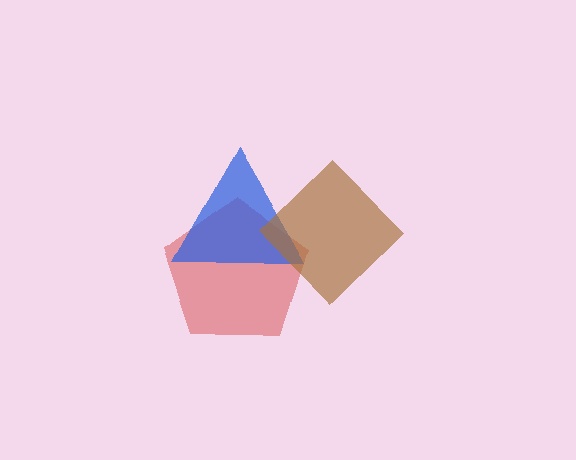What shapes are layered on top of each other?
The layered shapes are: a red pentagon, a blue triangle, a brown diamond.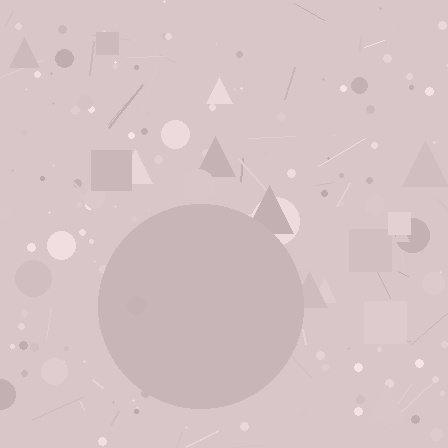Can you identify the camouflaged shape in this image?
The camouflaged shape is a circle.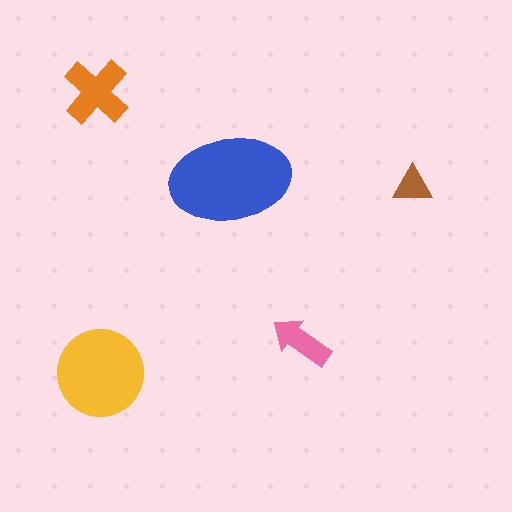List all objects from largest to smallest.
The blue ellipse, the yellow circle, the orange cross, the pink arrow, the brown triangle.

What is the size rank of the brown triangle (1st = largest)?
5th.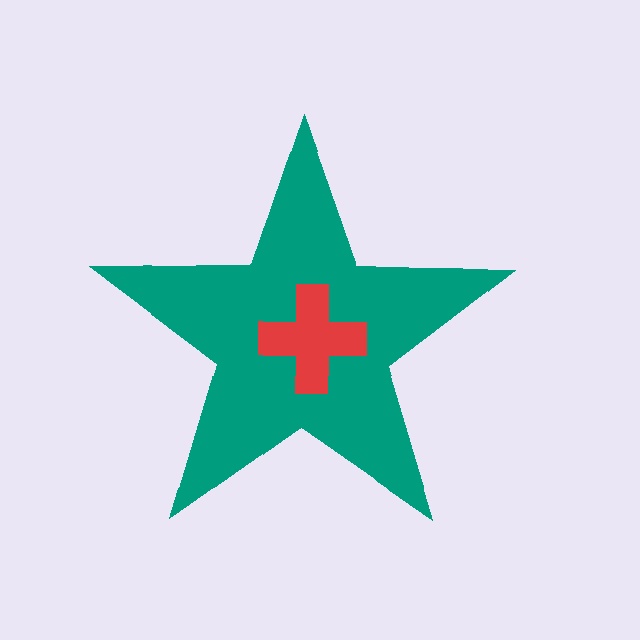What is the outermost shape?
The teal star.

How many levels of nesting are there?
2.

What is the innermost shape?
The red cross.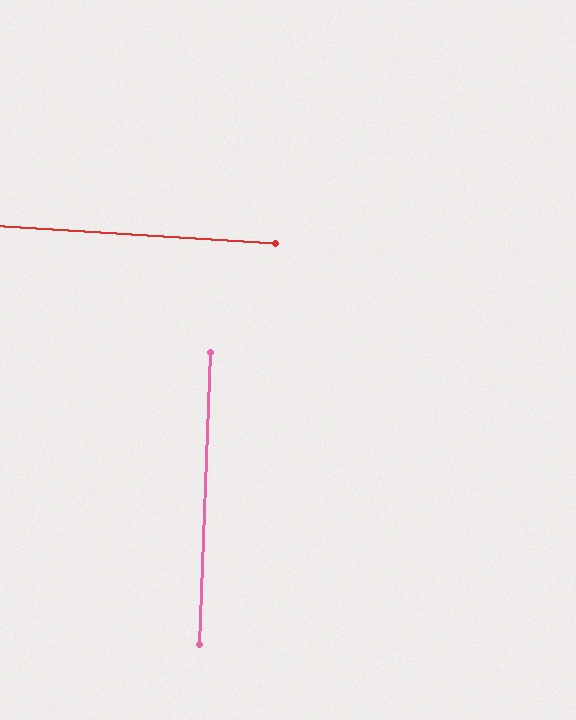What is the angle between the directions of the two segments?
Approximately 88 degrees.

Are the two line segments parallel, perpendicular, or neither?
Perpendicular — they meet at approximately 88°.